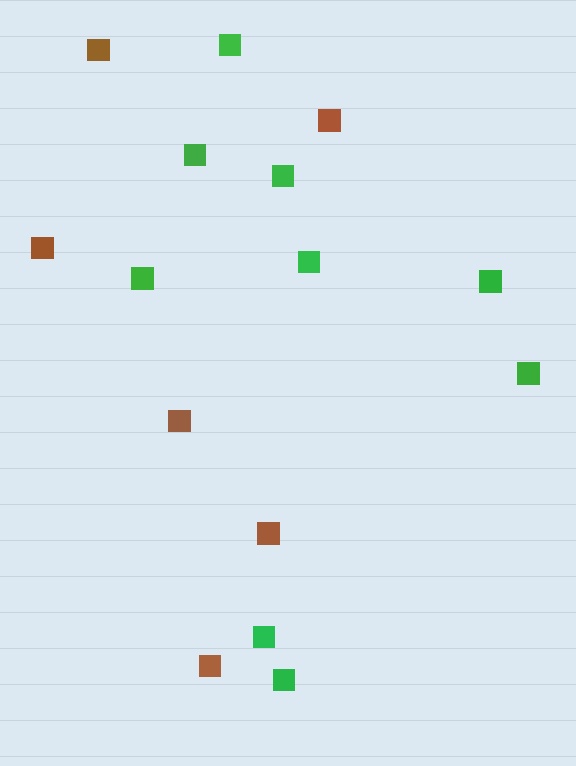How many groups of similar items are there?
There are 2 groups: one group of green squares (9) and one group of brown squares (6).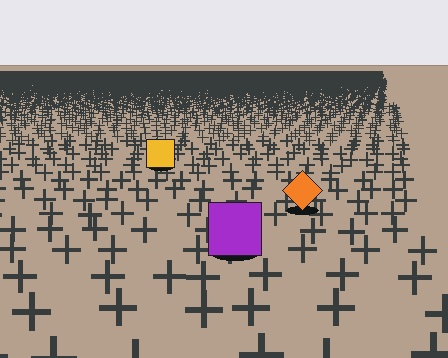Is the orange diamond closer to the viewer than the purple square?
No. The purple square is closer — you can tell from the texture gradient: the ground texture is coarser near it.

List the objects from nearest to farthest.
From nearest to farthest: the purple square, the orange diamond, the yellow square.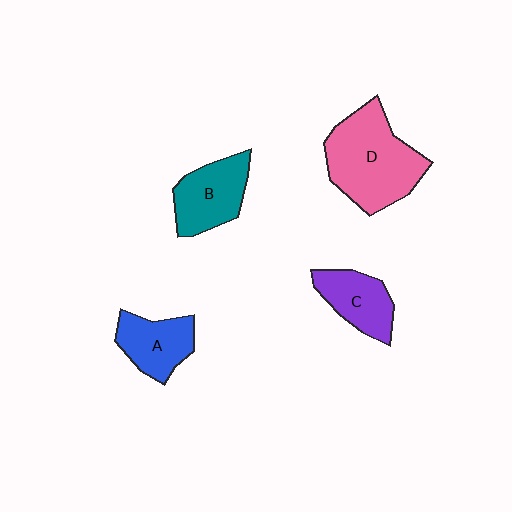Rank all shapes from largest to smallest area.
From largest to smallest: D (pink), B (teal), A (blue), C (purple).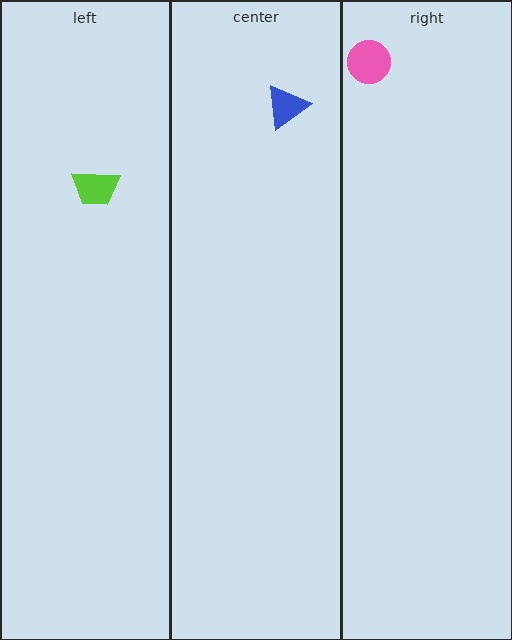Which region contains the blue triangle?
The center region.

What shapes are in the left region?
The lime trapezoid.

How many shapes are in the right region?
1.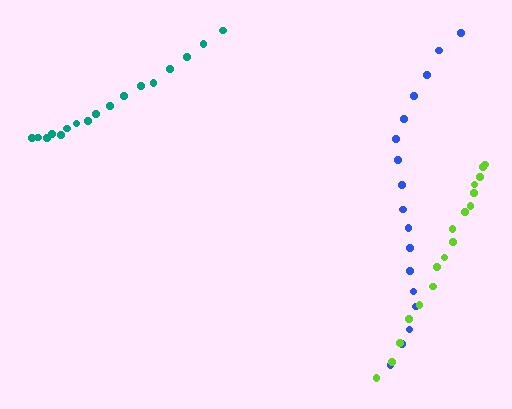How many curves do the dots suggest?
There are 3 distinct paths.